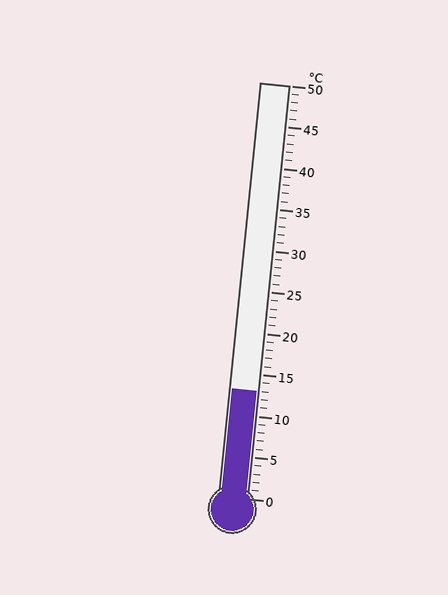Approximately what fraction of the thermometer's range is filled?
The thermometer is filled to approximately 25% of its range.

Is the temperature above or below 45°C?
The temperature is below 45°C.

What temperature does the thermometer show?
The thermometer shows approximately 13°C.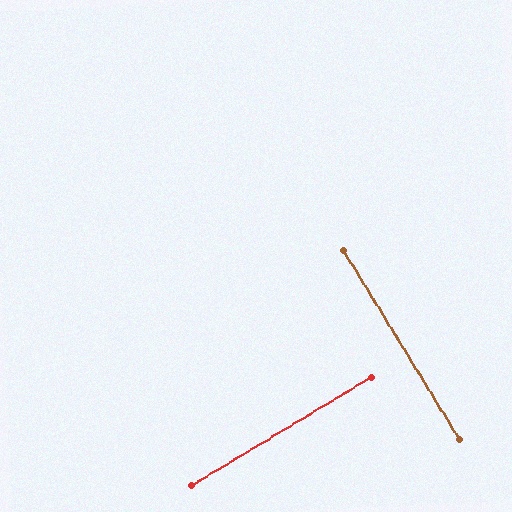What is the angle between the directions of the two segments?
Approximately 90 degrees.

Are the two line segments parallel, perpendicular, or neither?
Perpendicular — they meet at approximately 90°.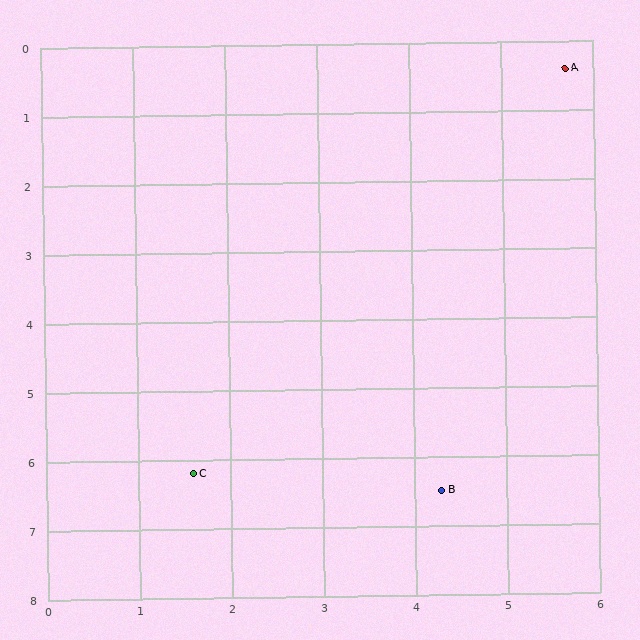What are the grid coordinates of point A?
Point A is at approximately (5.7, 0.4).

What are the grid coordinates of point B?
Point B is at approximately (4.3, 6.5).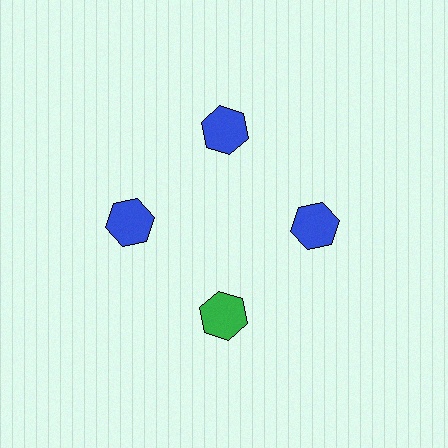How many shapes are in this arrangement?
There are 4 shapes arranged in a ring pattern.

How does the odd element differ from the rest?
It has a different color: green instead of blue.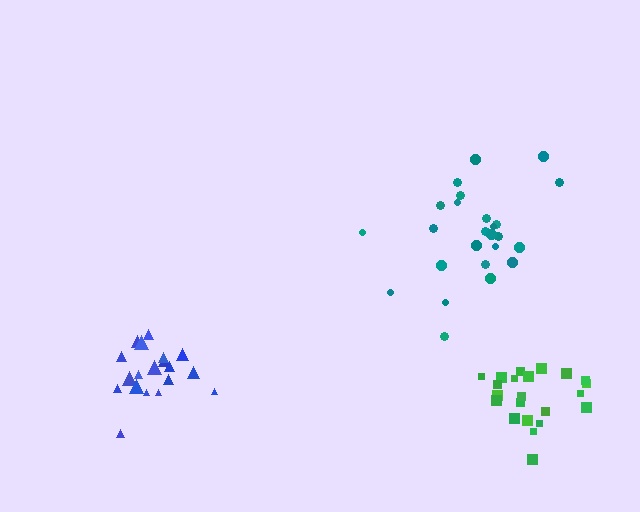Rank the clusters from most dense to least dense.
green, blue, teal.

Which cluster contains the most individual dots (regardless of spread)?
Teal (25).